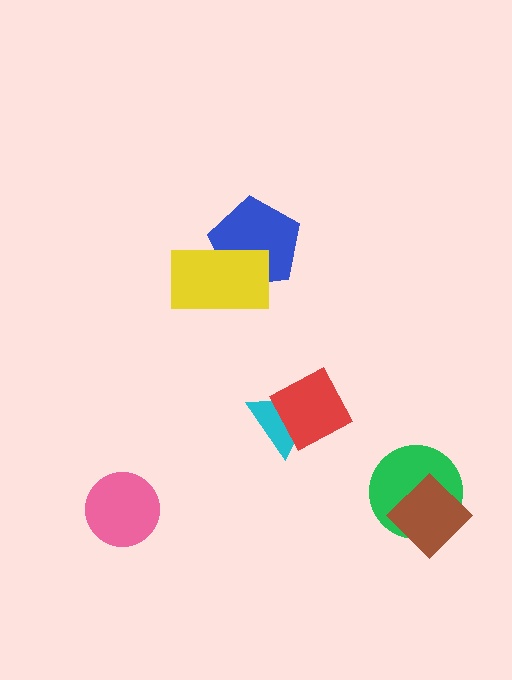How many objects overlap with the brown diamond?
1 object overlaps with the brown diamond.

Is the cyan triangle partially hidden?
Yes, it is partially covered by another shape.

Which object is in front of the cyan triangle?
The red square is in front of the cyan triangle.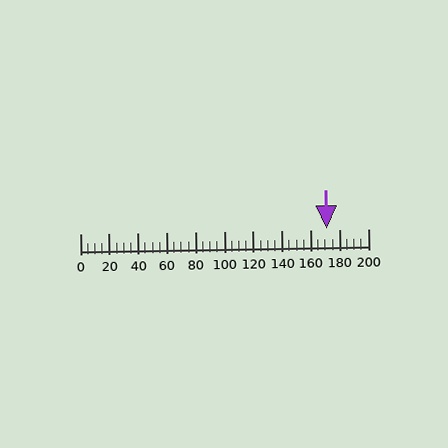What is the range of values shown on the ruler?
The ruler shows values from 0 to 200.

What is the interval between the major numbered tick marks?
The major tick marks are spaced 20 units apart.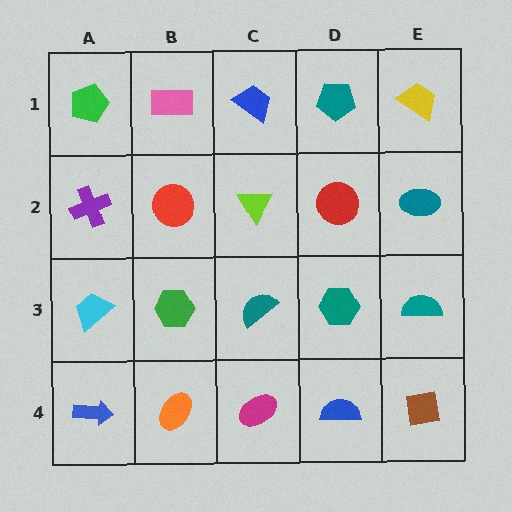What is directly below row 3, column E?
A brown square.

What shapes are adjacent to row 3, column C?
A lime triangle (row 2, column C), a magenta ellipse (row 4, column C), a green hexagon (row 3, column B), a teal hexagon (row 3, column D).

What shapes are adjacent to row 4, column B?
A green hexagon (row 3, column B), a blue arrow (row 4, column A), a magenta ellipse (row 4, column C).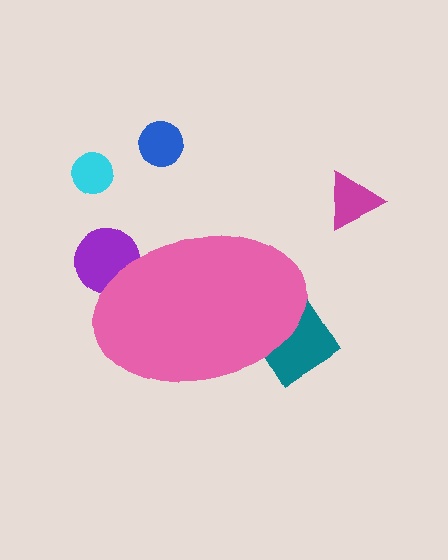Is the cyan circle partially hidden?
No, the cyan circle is fully visible.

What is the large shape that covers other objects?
A pink ellipse.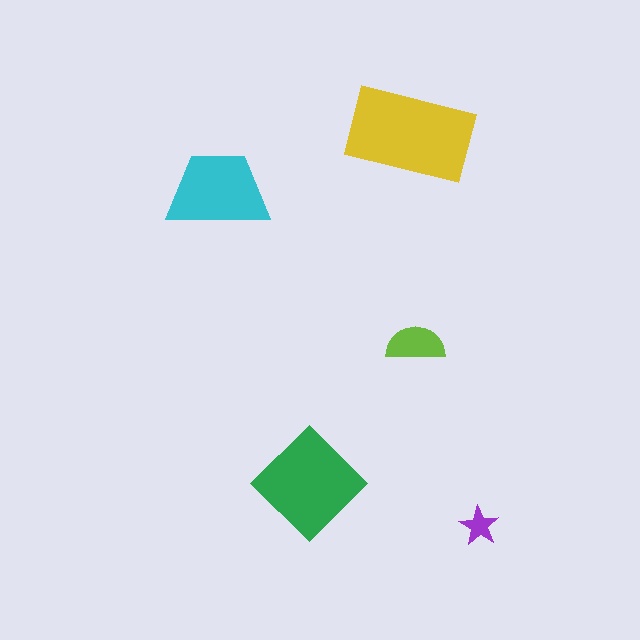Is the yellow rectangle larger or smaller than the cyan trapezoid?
Larger.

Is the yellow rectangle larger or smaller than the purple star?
Larger.